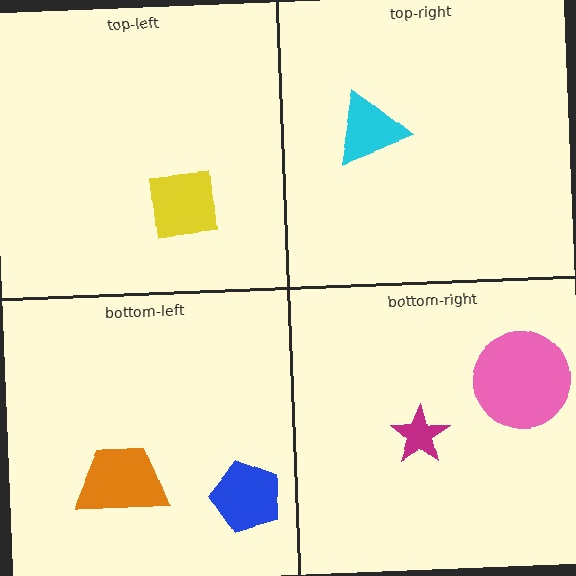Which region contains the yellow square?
The top-left region.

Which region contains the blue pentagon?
The bottom-left region.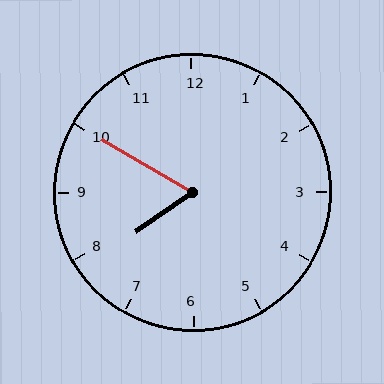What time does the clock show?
7:50.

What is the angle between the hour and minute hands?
Approximately 65 degrees.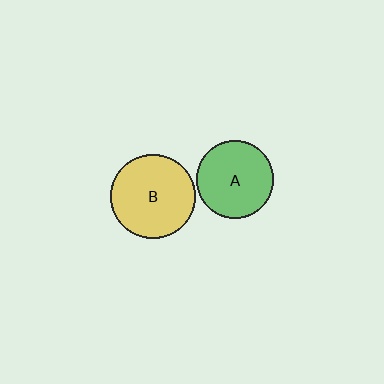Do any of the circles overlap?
No, none of the circles overlap.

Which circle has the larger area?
Circle B (yellow).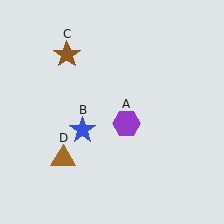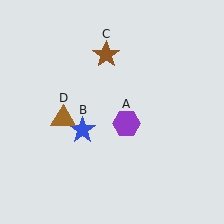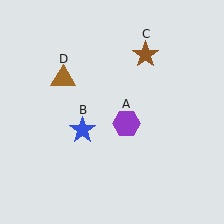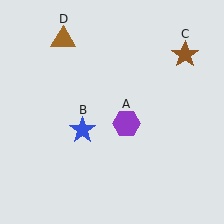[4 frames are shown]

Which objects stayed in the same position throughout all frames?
Purple hexagon (object A) and blue star (object B) remained stationary.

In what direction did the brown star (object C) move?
The brown star (object C) moved right.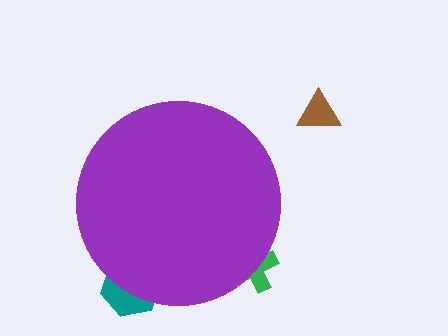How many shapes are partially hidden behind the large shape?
2 shapes are partially hidden.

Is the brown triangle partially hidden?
No, the brown triangle is fully visible.